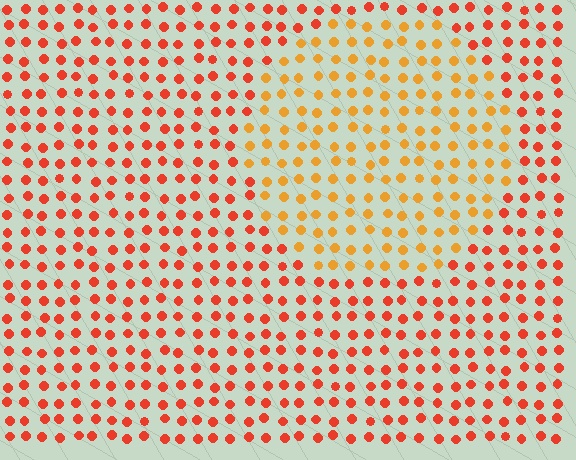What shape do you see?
I see a circle.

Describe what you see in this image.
The image is filled with small red elements in a uniform arrangement. A circle-shaped region is visible where the elements are tinted to a slightly different hue, forming a subtle color boundary.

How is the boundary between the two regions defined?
The boundary is defined purely by a slight shift in hue (about 31 degrees). Spacing, size, and orientation are identical on both sides.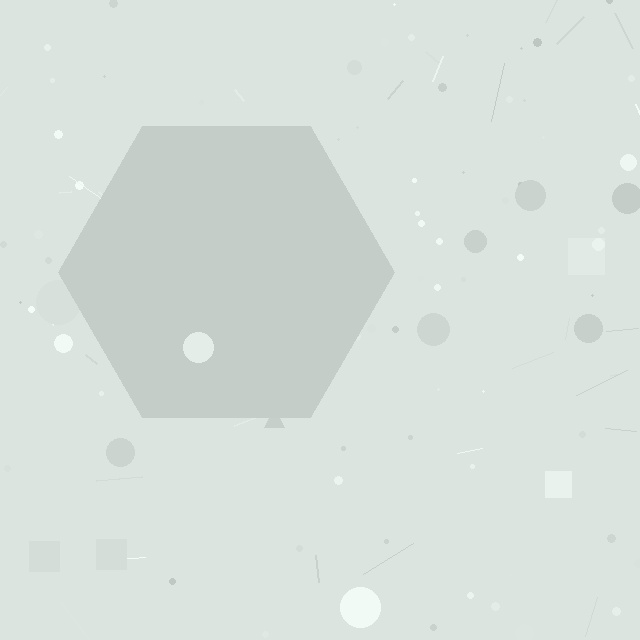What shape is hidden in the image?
A hexagon is hidden in the image.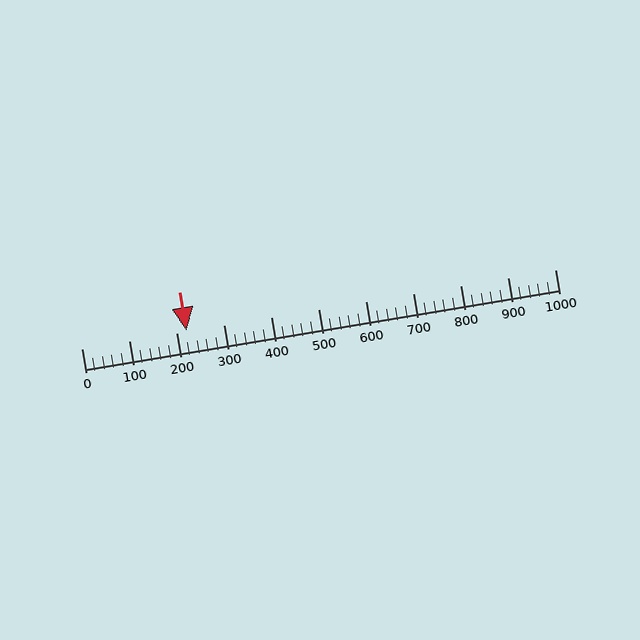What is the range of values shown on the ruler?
The ruler shows values from 0 to 1000.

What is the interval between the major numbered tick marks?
The major tick marks are spaced 100 units apart.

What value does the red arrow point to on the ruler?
The red arrow points to approximately 221.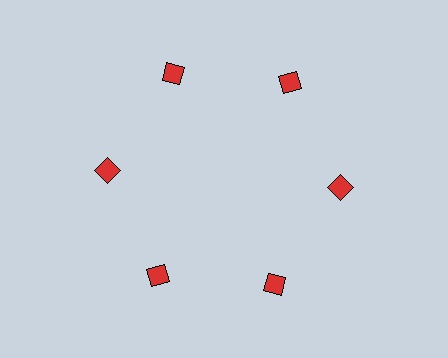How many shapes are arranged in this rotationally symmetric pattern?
There are 6 shapes, arranged in 6 groups of 1.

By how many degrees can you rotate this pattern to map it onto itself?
The pattern maps onto itself every 60 degrees of rotation.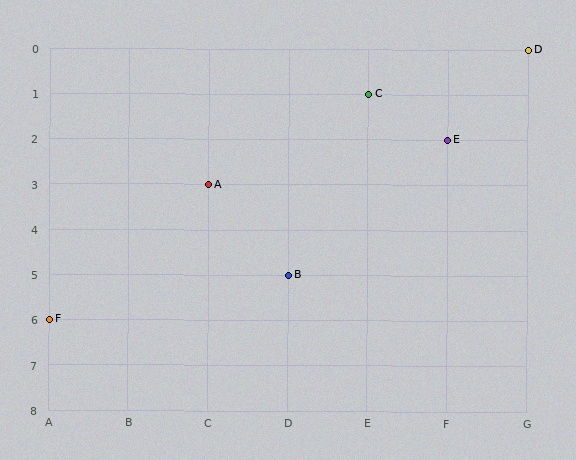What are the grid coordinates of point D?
Point D is at grid coordinates (G, 0).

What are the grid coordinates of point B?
Point B is at grid coordinates (D, 5).